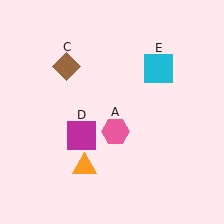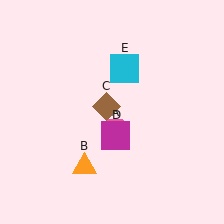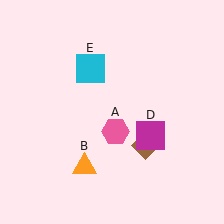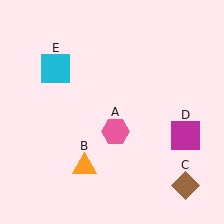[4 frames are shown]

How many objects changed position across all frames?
3 objects changed position: brown diamond (object C), magenta square (object D), cyan square (object E).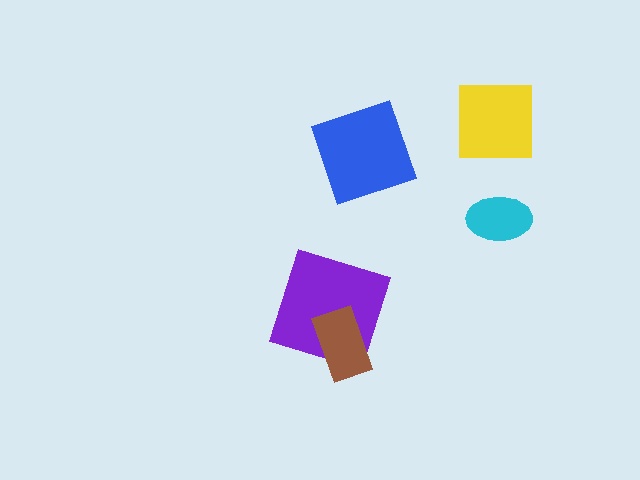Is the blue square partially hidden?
No, no other shape covers it.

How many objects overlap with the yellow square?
0 objects overlap with the yellow square.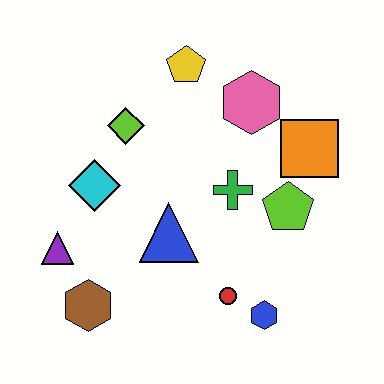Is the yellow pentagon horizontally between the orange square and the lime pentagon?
No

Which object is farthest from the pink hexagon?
The brown hexagon is farthest from the pink hexagon.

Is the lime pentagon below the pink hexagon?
Yes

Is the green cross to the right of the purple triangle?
Yes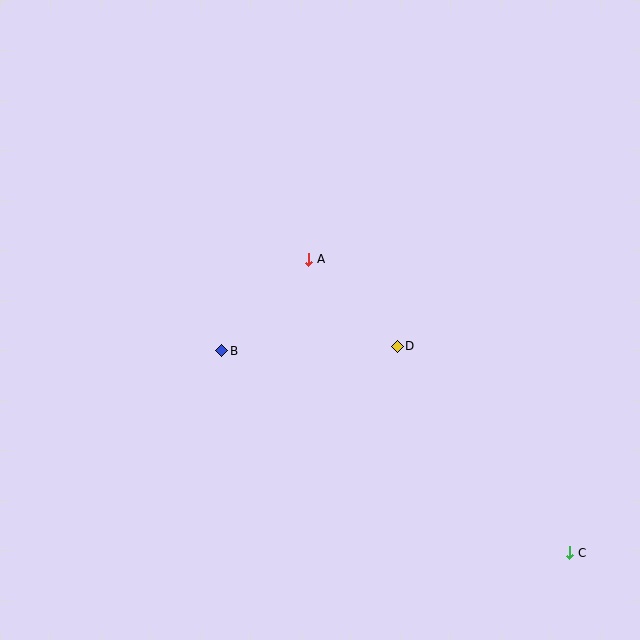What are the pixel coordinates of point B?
Point B is at (222, 351).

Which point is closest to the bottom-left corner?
Point B is closest to the bottom-left corner.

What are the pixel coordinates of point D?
Point D is at (397, 346).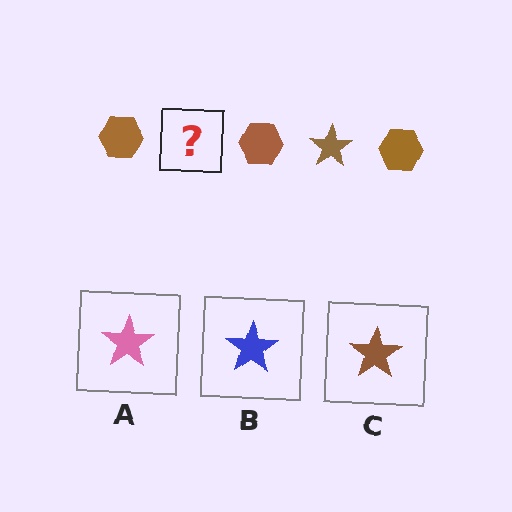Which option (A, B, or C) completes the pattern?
C.